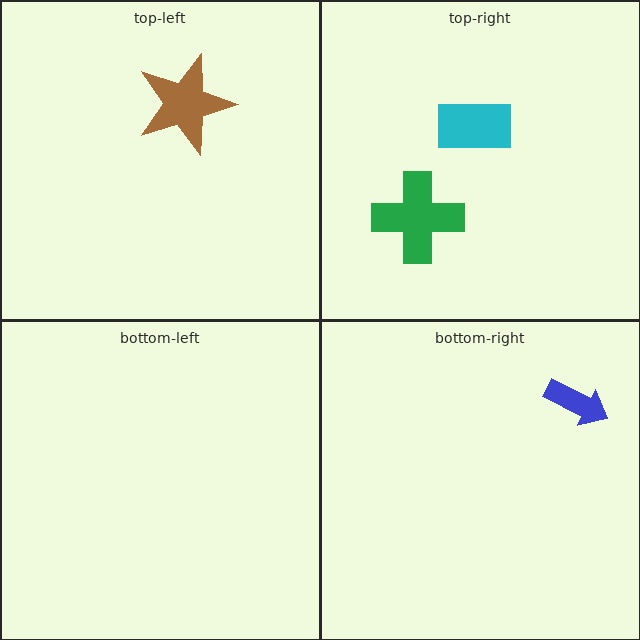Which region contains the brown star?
The top-left region.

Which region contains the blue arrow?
The bottom-right region.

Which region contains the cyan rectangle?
The top-right region.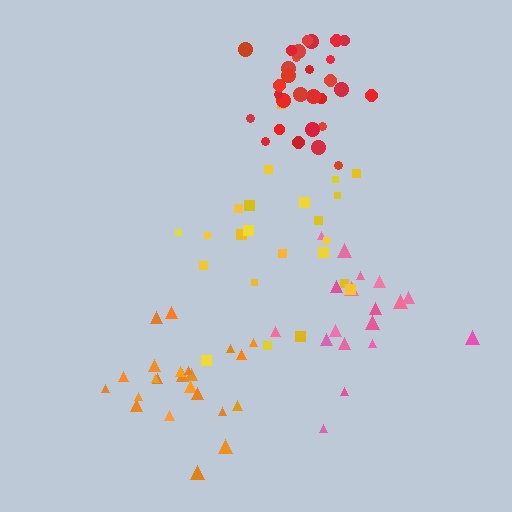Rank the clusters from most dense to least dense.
red, orange, pink, yellow.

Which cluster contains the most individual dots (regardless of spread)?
Red (29).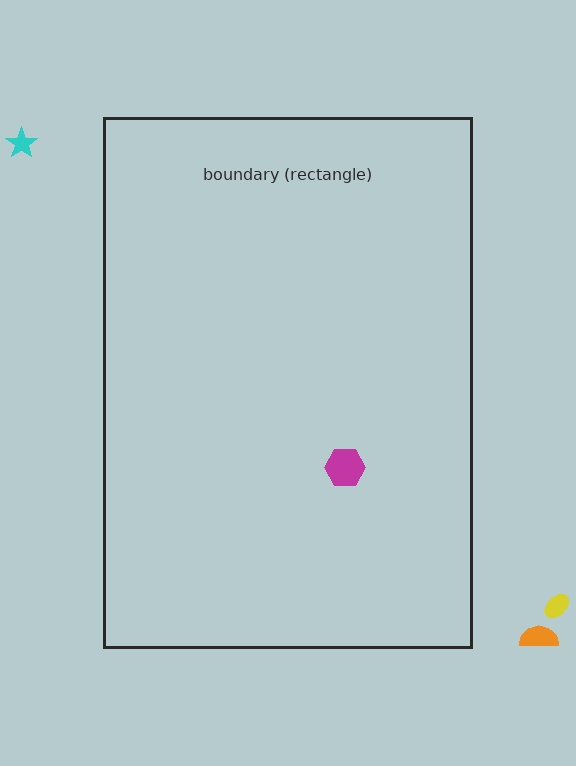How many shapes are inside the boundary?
1 inside, 3 outside.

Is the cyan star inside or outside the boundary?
Outside.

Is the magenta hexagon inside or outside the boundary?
Inside.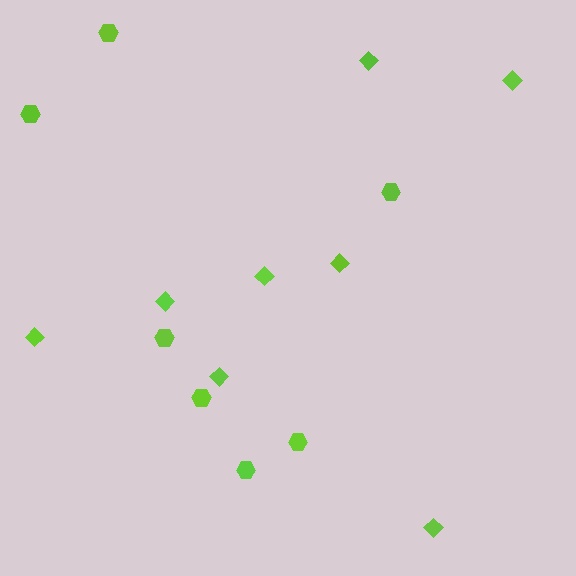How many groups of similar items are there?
There are 2 groups: one group of hexagons (7) and one group of diamonds (8).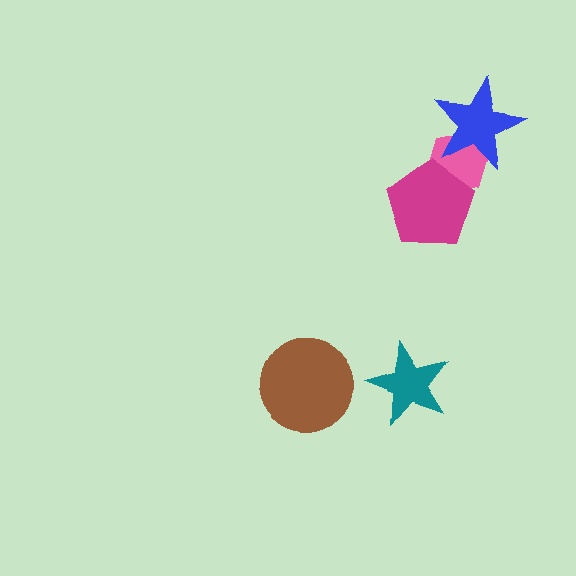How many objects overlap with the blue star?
1 object overlaps with the blue star.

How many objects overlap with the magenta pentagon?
1 object overlaps with the magenta pentagon.